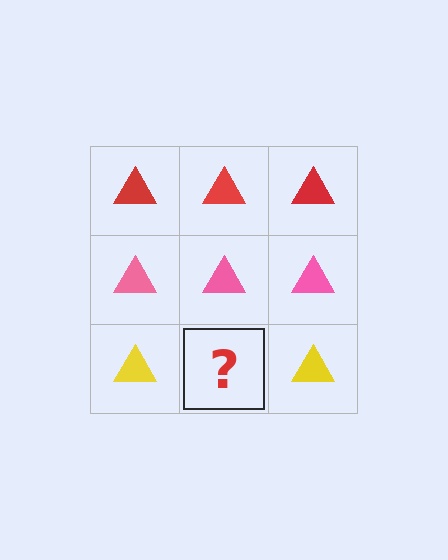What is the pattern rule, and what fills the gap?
The rule is that each row has a consistent color. The gap should be filled with a yellow triangle.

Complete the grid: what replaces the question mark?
The question mark should be replaced with a yellow triangle.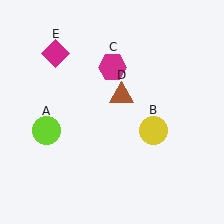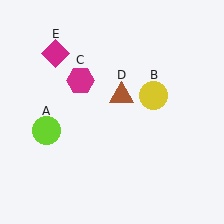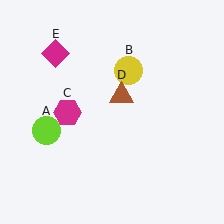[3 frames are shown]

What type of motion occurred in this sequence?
The yellow circle (object B), magenta hexagon (object C) rotated counterclockwise around the center of the scene.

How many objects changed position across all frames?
2 objects changed position: yellow circle (object B), magenta hexagon (object C).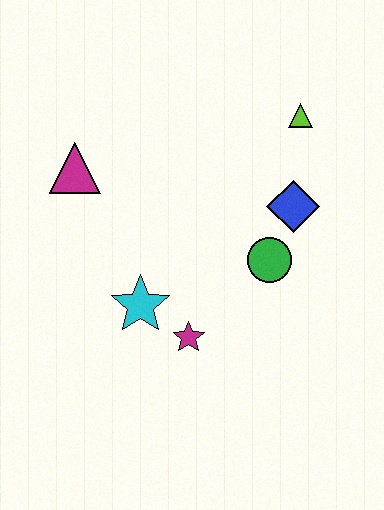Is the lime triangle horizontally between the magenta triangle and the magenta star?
No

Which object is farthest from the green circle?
The magenta triangle is farthest from the green circle.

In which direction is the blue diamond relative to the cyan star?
The blue diamond is to the right of the cyan star.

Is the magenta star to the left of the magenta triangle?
No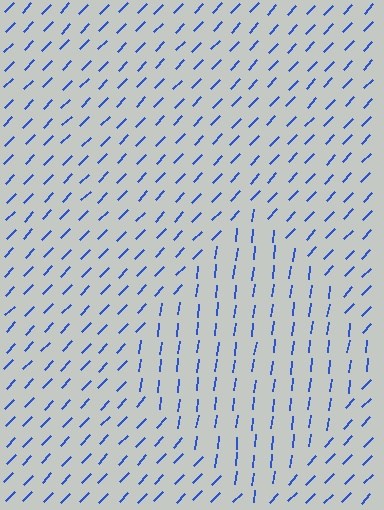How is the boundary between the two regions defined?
The boundary is defined purely by a change in line orientation (approximately 37 degrees difference). All lines are the same color and thickness.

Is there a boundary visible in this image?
Yes, there is a texture boundary formed by a change in line orientation.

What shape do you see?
I see a diamond.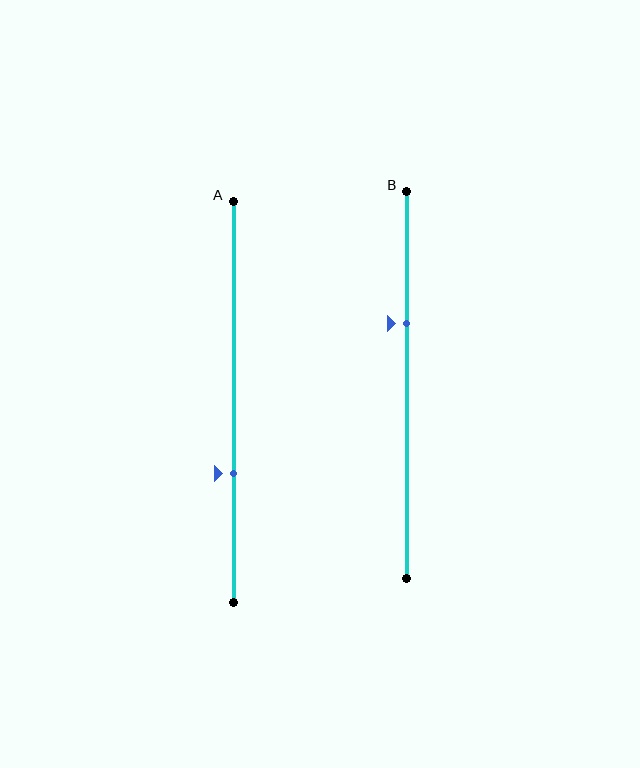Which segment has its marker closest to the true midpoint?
Segment B has its marker closest to the true midpoint.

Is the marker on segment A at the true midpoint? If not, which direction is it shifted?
No, the marker on segment A is shifted downward by about 18% of the segment length.